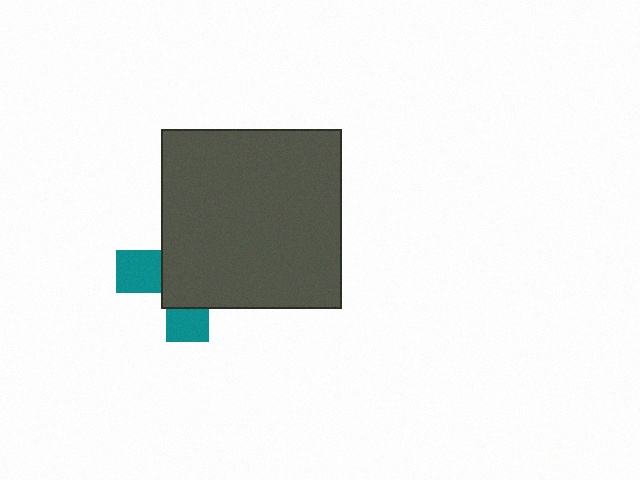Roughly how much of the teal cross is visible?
A small part of it is visible (roughly 33%).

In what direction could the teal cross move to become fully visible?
The teal cross could move toward the lower-left. That would shift it out from behind the dark gray square entirely.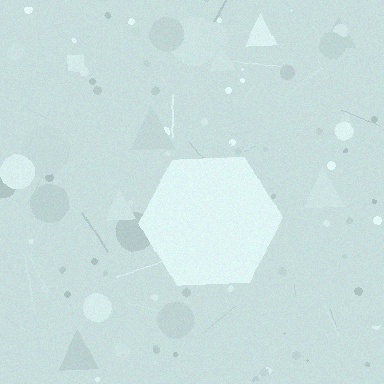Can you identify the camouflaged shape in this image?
The camouflaged shape is a hexagon.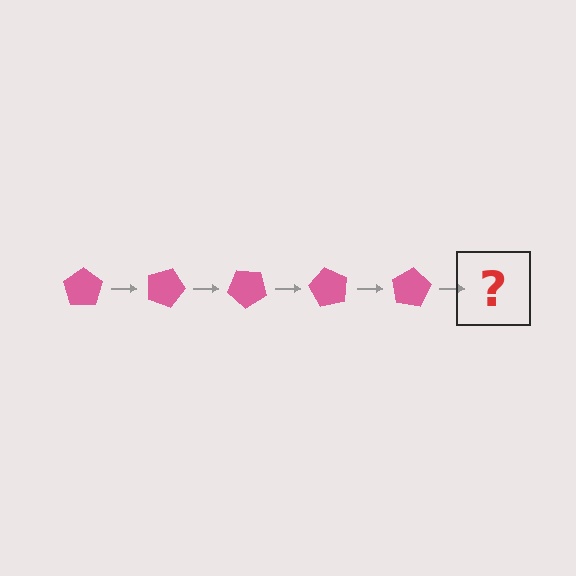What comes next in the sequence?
The next element should be a pink pentagon rotated 100 degrees.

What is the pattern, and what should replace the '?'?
The pattern is that the pentagon rotates 20 degrees each step. The '?' should be a pink pentagon rotated 100 degrees.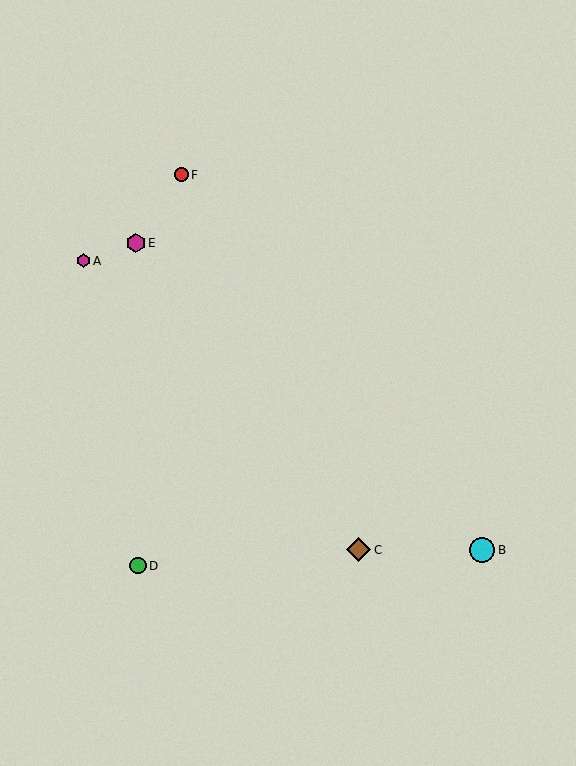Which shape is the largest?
The cyan circle (labeled B) is the largest.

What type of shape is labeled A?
Shape A is a magenta hexagon.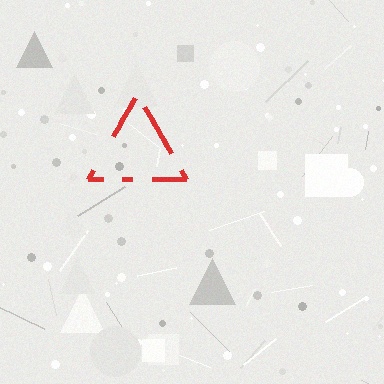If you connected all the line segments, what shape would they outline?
They would outline a triangle.